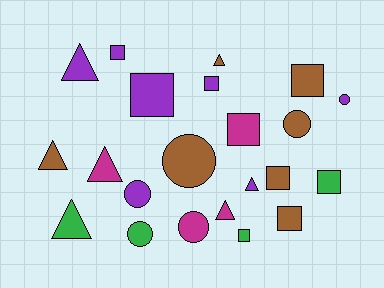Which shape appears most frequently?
Square, with 9 objects.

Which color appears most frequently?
Purple, with 7 objects.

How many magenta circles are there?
There is 1 magenta circle.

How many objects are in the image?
There are 22 objects.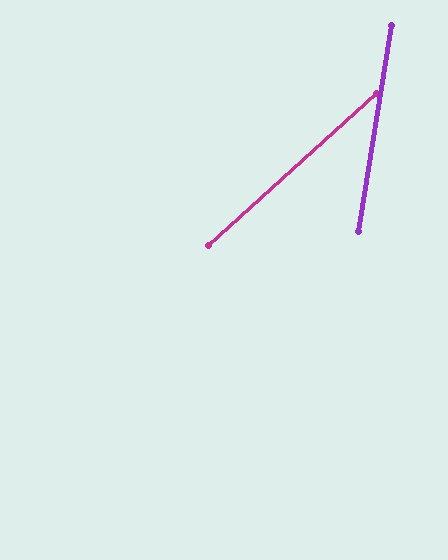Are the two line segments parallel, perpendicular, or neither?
Neither parallel nor perpendicular — they differ by about 39°.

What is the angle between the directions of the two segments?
Approximately 39 degrees.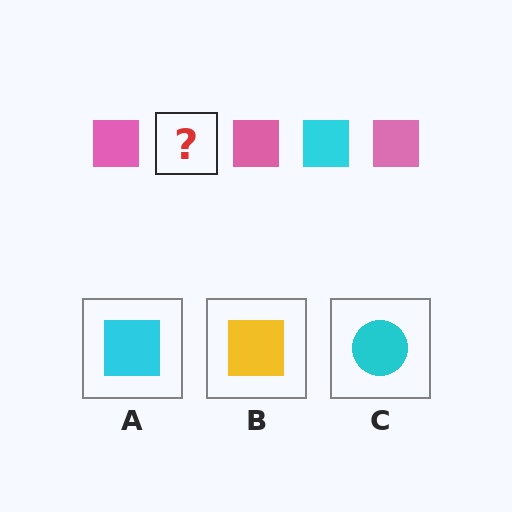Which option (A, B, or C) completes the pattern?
A.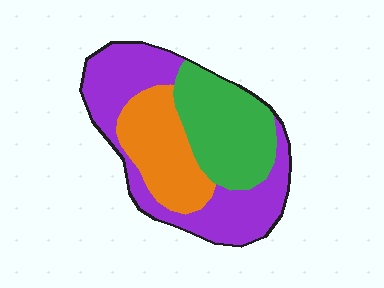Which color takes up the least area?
Orange, at roughly 25%.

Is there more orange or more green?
Green.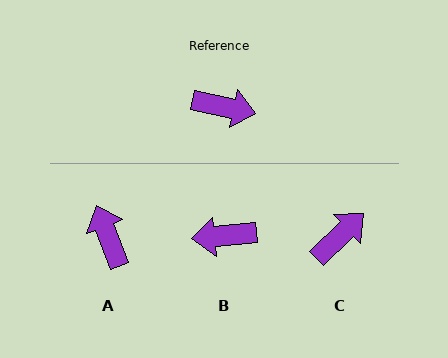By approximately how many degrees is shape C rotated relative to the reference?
Approximately 55 degrees counter-clockwise.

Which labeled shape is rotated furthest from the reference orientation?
B, about 163 degrees away.